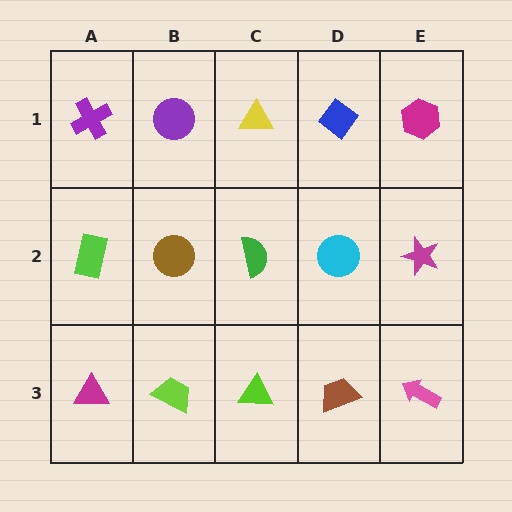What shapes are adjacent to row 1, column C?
A green semicircle (row 2, column C), a purple circle (row 1, column B), a blue diamond (row 1, column D).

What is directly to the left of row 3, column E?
A brown trapezoid.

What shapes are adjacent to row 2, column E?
A magenta hexagon (row 1, column E), a pink arrow (row 3, column E), a cyan circle (row 2, column D).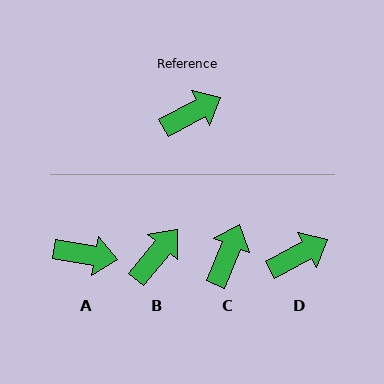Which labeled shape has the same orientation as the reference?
D.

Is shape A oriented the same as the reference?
No, it is off by about 37 degrees.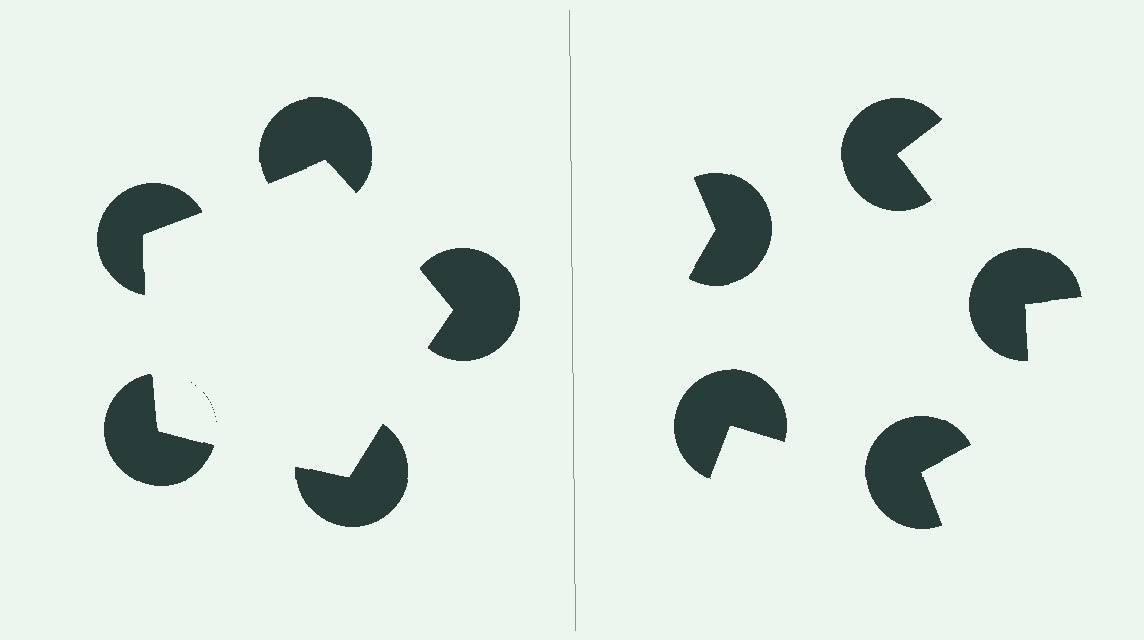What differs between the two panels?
The pac-man discs are positioned identically on both sides; only the wedge orientations differ. On the left they align to a pentagon; on the right they are misaligned.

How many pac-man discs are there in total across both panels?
10 — 5 on each side.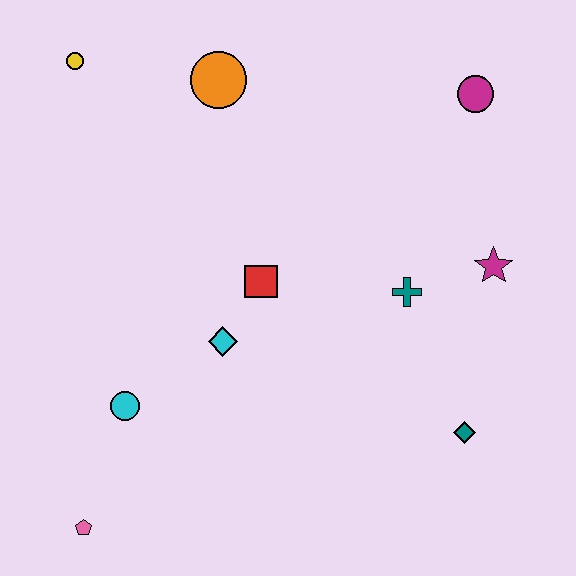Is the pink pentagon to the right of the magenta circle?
No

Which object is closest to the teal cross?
The magenta star is closest to the teal cross.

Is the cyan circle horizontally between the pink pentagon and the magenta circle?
Yes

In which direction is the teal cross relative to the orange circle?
The teal cross is below the orange circle.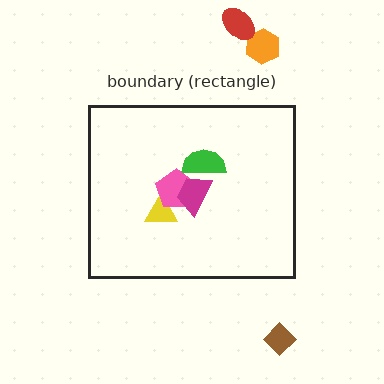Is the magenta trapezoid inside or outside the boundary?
Inside.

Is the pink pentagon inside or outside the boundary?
Inside.